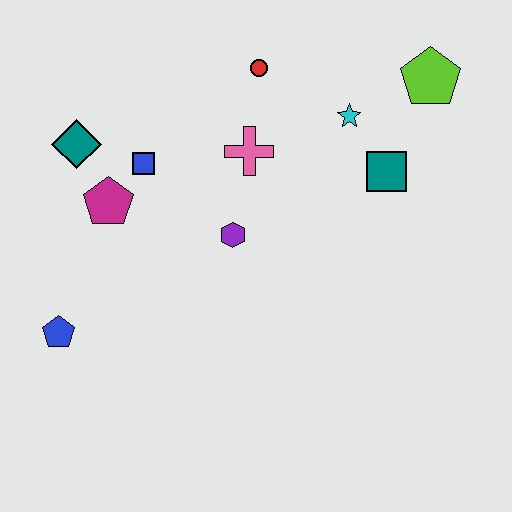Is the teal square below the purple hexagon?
No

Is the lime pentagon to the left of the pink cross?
No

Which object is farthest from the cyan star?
The blue pentagon is farthest from the cyan star.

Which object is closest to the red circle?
The pink cross is closest to the red circle.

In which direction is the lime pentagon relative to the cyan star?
The lime pentagon is to the right of the cyan star.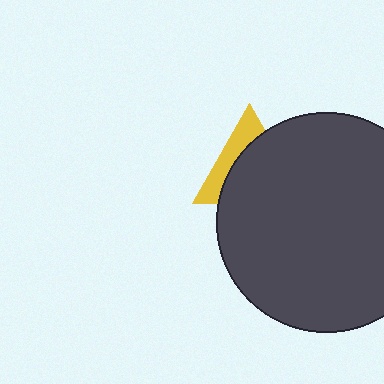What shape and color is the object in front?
The object in front is a dark gray circle.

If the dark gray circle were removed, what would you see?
You would see the complete yellow triangle.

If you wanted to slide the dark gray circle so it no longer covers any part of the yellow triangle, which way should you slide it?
Slide it toward the lower-right — that is the most direct way to separate the two shapes.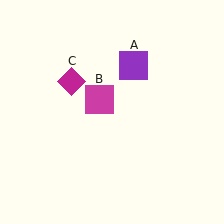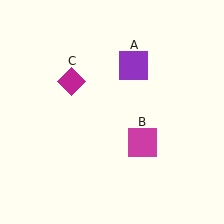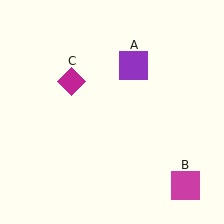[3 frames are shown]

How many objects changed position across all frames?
1 object changed position: magenta square (object B).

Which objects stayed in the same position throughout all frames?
Purple square (object A) and magenta diamond (object C) remained stationary.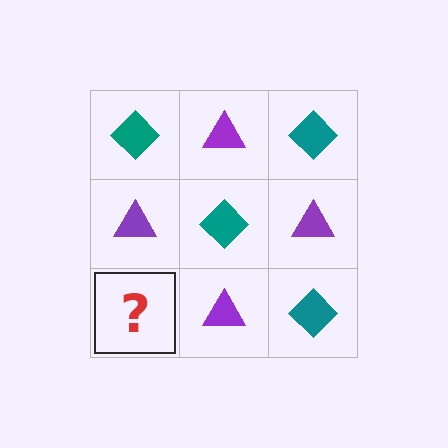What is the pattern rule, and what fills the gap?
The rule is that it alternates teal diamond and purple triangle in a checkerboard pattern. The gap should be filled with a teal diamond.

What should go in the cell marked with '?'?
The missing cell should contain a teal diamond.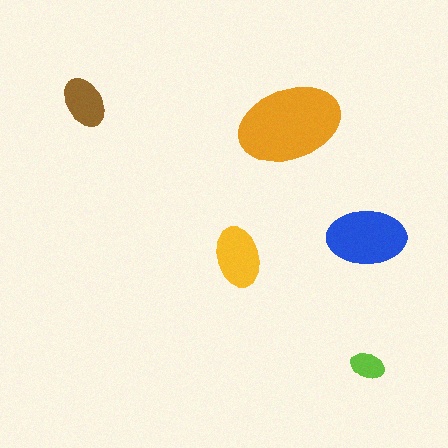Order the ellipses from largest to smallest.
the orange one, the blue one, the yellow one, the brown one, the lime one.